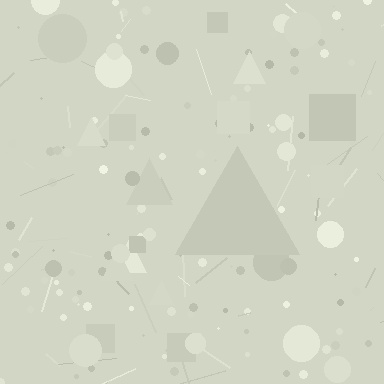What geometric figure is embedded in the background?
A triangle is embedded in the background.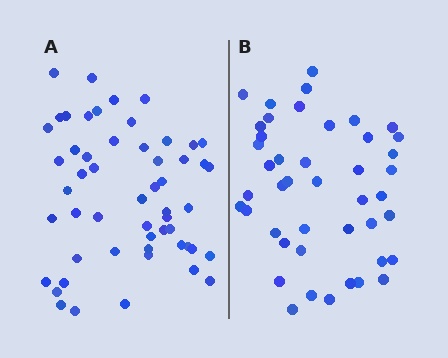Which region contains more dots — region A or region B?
Region A (the left region) has more dots.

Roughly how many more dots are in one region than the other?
Region A has roughly 10 or so more dots than region B.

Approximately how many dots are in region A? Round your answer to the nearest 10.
About 50 dots. (The exact count is 54, which rounds to 50.)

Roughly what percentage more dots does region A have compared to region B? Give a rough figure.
About 25% more.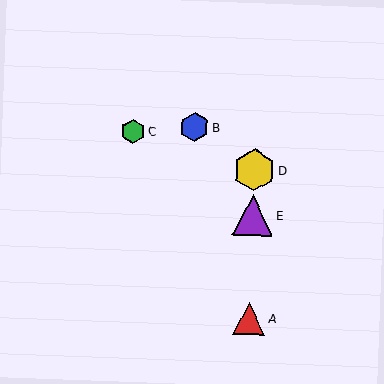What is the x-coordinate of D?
Object D is at x≈254.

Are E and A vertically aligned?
Yes, both are at x≈253.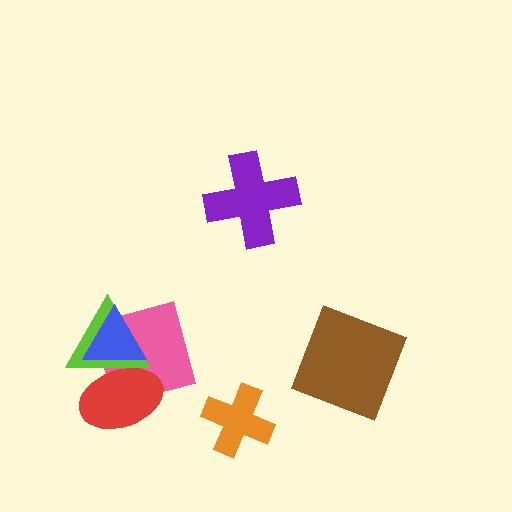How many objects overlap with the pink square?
3 objects overlap with the pink square.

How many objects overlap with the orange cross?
0 objects overlap with the orange cross.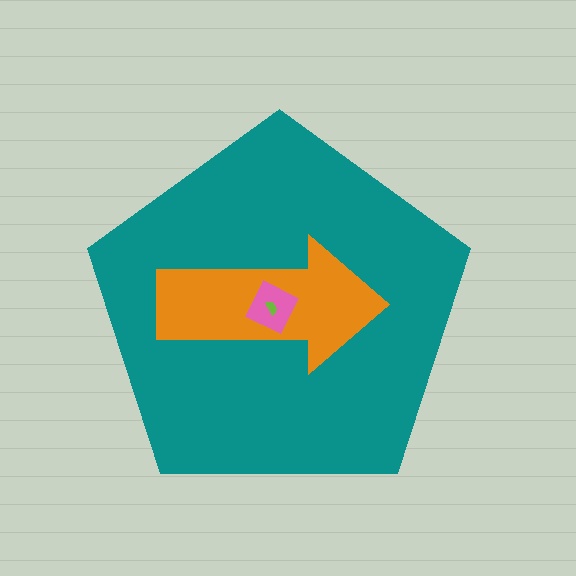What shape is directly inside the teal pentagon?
The orange arrow.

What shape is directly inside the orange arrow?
The pink diamond.